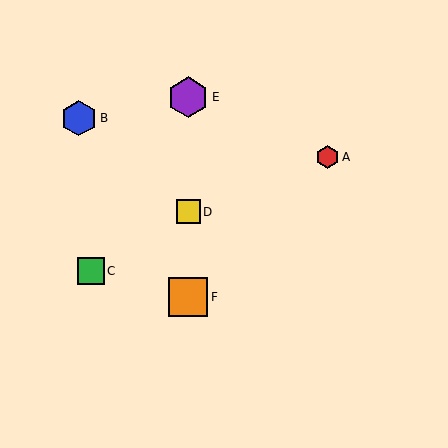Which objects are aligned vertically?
Objects D, E, F are aligned vertically.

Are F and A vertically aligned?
No, F is at x≈188 and A is at x≈327.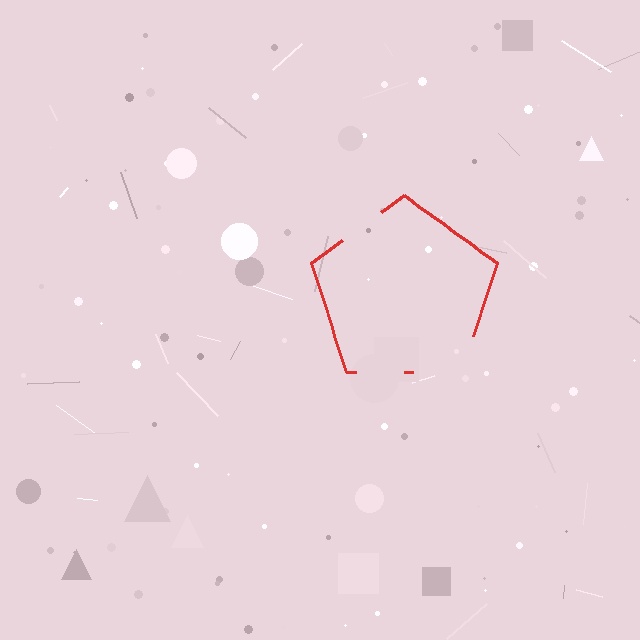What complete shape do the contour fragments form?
The contour fragments form a pentagon.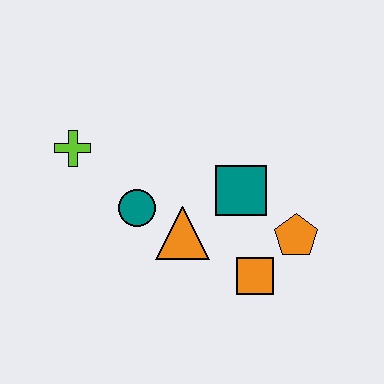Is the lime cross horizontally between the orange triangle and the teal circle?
No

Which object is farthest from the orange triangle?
The lime cross is farthest from the orange triangle.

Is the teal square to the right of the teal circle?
Yes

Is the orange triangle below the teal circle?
Yes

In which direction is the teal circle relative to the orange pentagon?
The teal circle is to the left of the orange pentagon.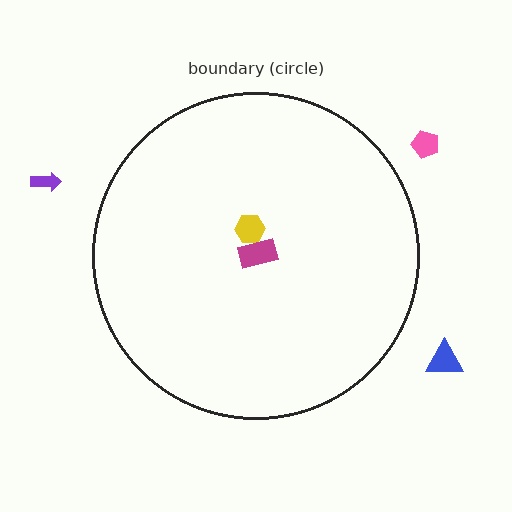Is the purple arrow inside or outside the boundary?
Outside.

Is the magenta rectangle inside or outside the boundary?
Inside.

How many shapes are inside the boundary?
2 inside, 3 outside.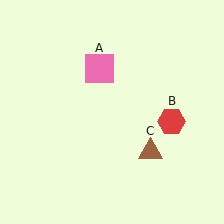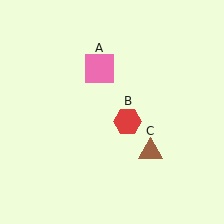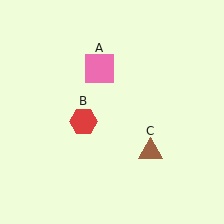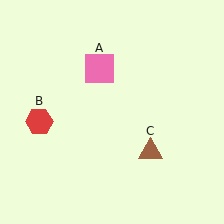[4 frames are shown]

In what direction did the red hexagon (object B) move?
The red hexagon (object B) moved left.